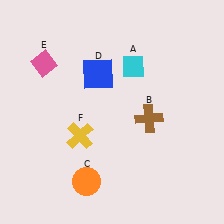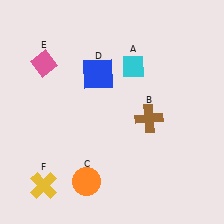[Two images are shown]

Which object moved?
The yellow cross (F) moved down.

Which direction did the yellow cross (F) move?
The yellow cross (F) moved down.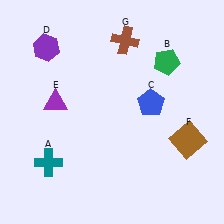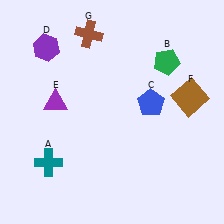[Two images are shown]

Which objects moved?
The objects that moved are: the brown square (F), the brown cross (G).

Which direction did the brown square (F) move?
The brown square (F) moved up.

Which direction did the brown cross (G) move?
The brown cross (G) moved left.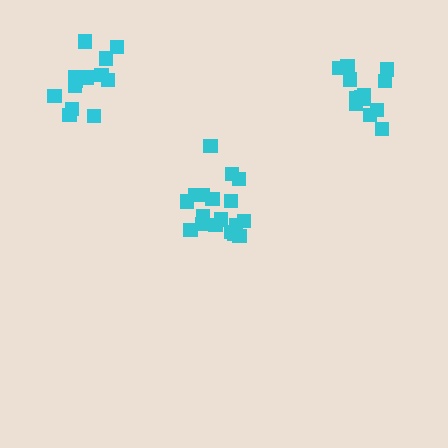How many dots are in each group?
Group 1: 18 dots, Group 2: 13 dots, Group 3: 13 dots (44 total).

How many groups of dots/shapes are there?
There are 3 groups.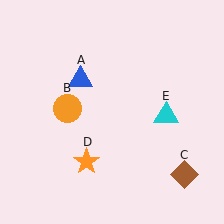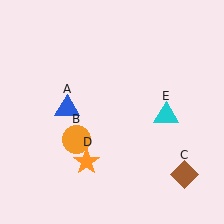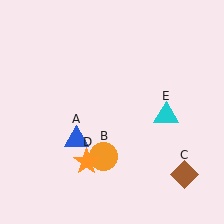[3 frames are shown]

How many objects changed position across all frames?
2 objects changed position: blue triangle (object A), orange circle (object B).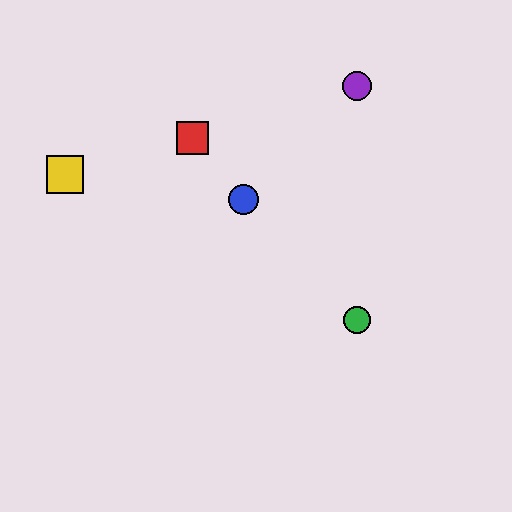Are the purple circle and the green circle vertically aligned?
Yes, both are at x≈357.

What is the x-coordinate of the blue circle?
The blue circle is at x≈243.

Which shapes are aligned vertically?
The green circle, the purple circle are aligned vertically.